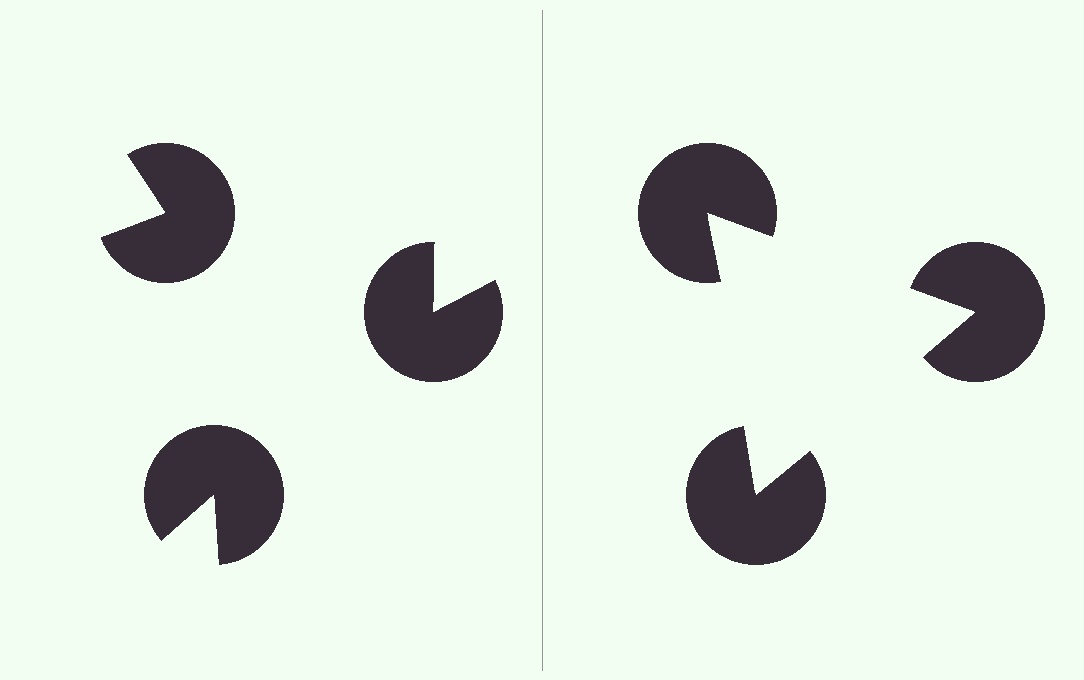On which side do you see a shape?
An illusory triangle appears on the right side. On the left side the wedge cuts are rotated, so no coherent shape forms.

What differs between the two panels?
The pac-man discs are positioned identically on both sides; only the wedge orientations differ. On the right they align to a triangle; on the left they are misaligned.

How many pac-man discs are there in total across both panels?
6 — 3 on each side.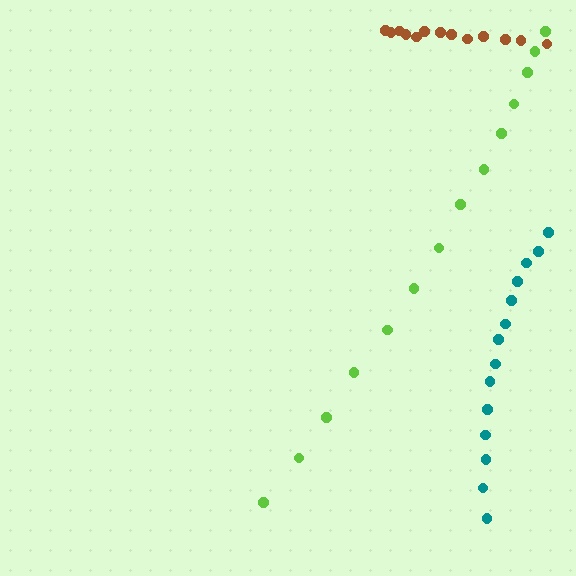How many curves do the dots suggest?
There are 3 distinct paths.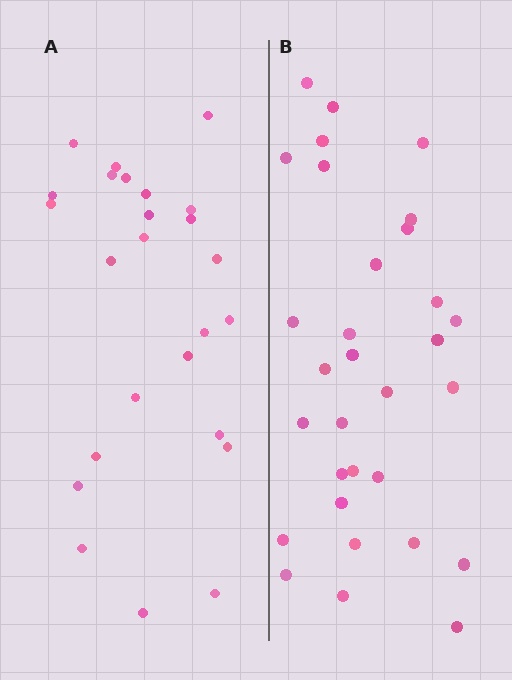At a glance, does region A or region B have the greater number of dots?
Region B (the right region) has more dots.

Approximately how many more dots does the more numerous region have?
Region B has about 6 more dots than region A.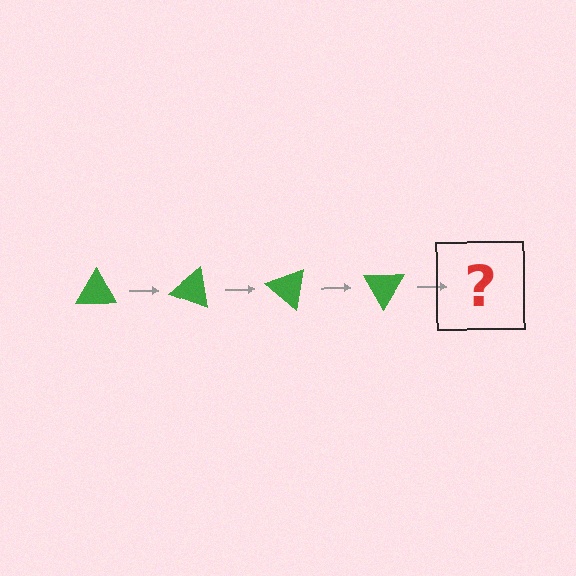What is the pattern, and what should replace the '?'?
The pattern is that the triangle rotates 20 degrees each step. The '?' should be a green triangle rotated 80 degrees.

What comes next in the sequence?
The next element should be a green triangle rotated 80 degrees.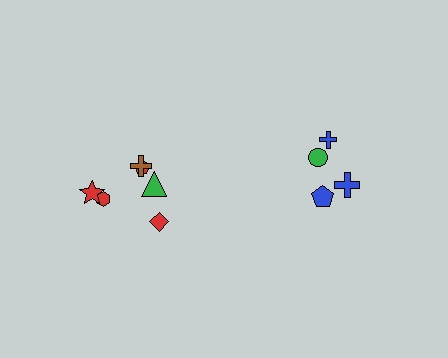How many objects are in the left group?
There are 6 objects.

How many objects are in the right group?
There are 4 objects.